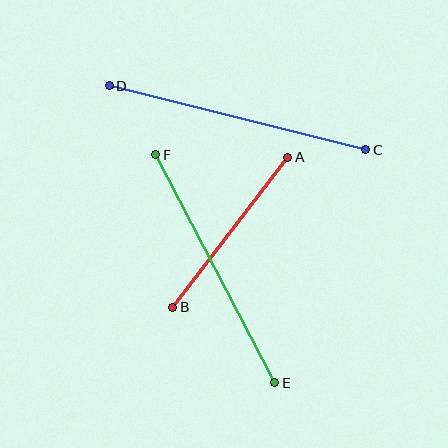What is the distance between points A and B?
The distance is approximately 189 pixels.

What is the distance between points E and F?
The distance is approximately 257 pixels.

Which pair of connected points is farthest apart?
Points C and D are farthest apart.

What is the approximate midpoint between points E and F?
The midpoint is at approximately (215, 269) pixels.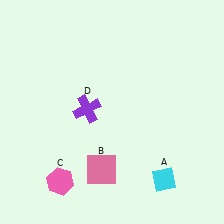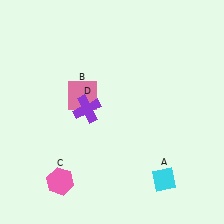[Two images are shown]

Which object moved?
The pink square (B) moved up.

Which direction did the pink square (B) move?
The pink square (B) moved up.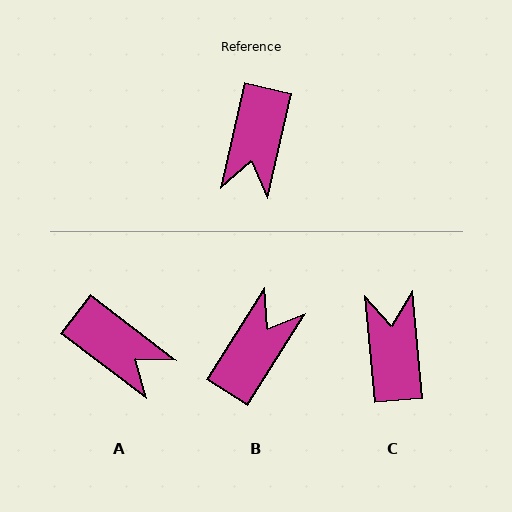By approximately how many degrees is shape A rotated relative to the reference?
Approximately 65 degrees counter-clockwise.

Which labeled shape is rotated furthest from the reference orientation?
C, about 162 degrees away.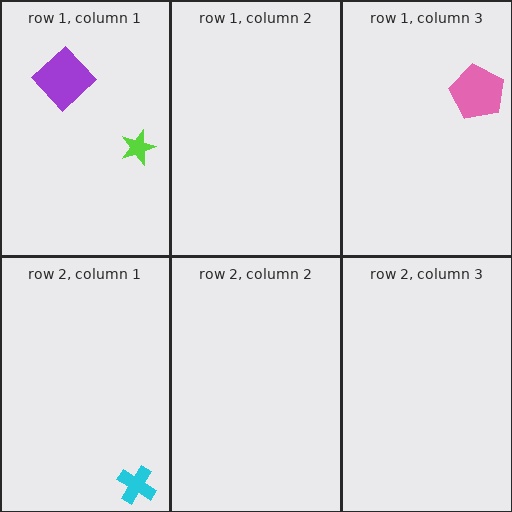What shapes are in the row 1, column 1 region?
The purple diamond, the lime star.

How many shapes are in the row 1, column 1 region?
2.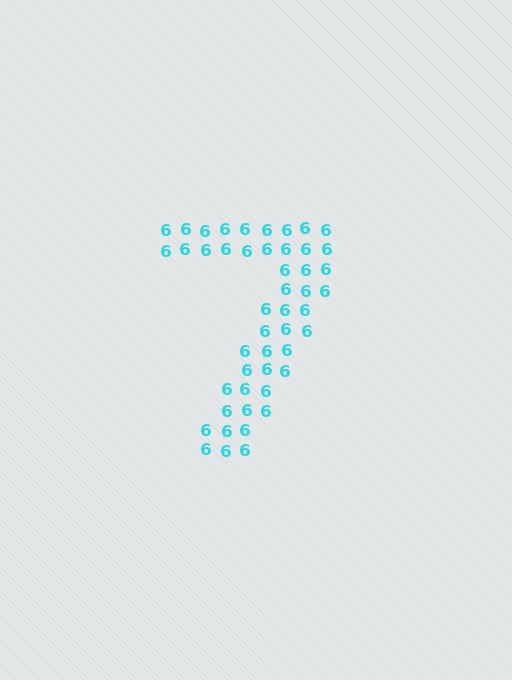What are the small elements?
The small elements are digit 6's.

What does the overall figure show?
The overall figure shows the digit 7.